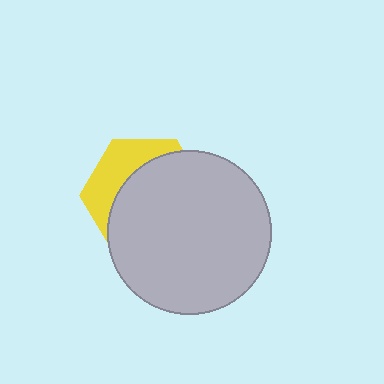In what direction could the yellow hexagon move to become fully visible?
The yellow hexagon could move toward the upper-left. That would shift it out from behind the light gray circle entirely.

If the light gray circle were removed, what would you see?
You would see the complete yellow hexagon.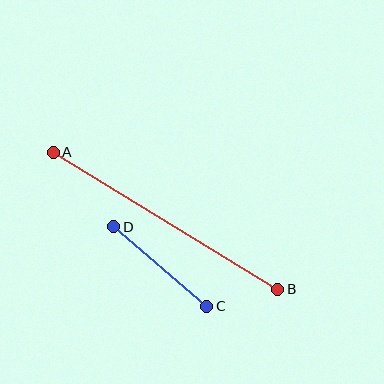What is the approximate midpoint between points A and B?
The midpoint is at approximately (165, 221) pixels.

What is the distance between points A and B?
The distance is approximately 263 pixels.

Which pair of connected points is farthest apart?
Points A and B are farthest apart.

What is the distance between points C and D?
The distance is approximately 122 pixels.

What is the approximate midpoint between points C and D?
The midpoint is at approximately (160, 267) pixels.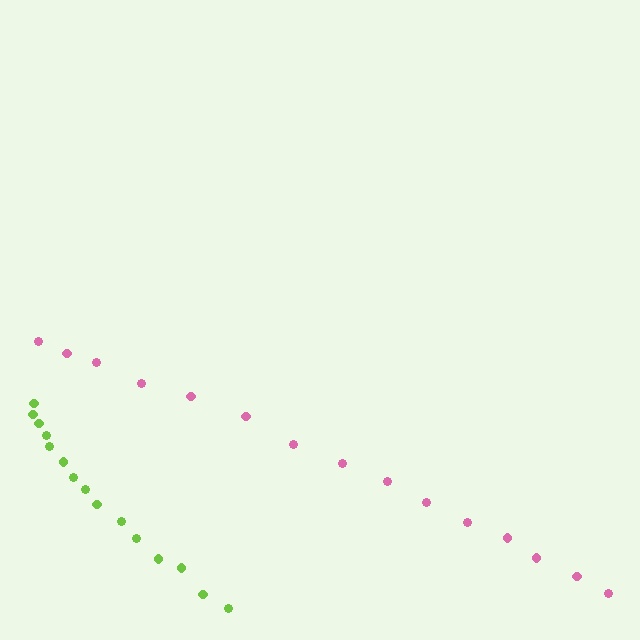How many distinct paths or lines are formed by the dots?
There are 2 distinct paths.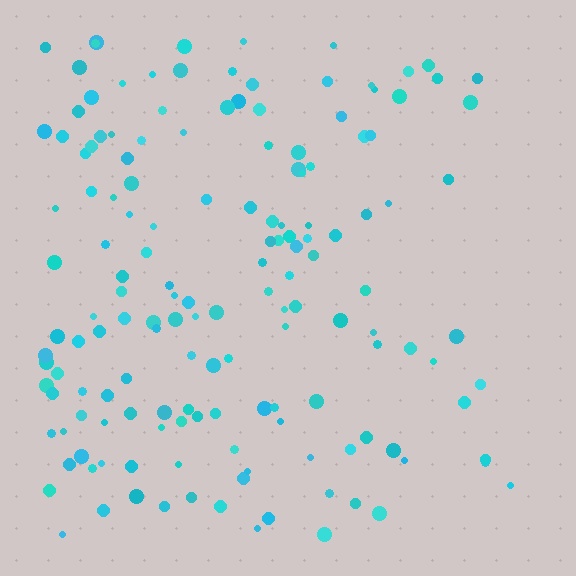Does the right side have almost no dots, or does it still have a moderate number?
Still a moderate number, just noticeably fewer than the left.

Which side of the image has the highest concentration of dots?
The left.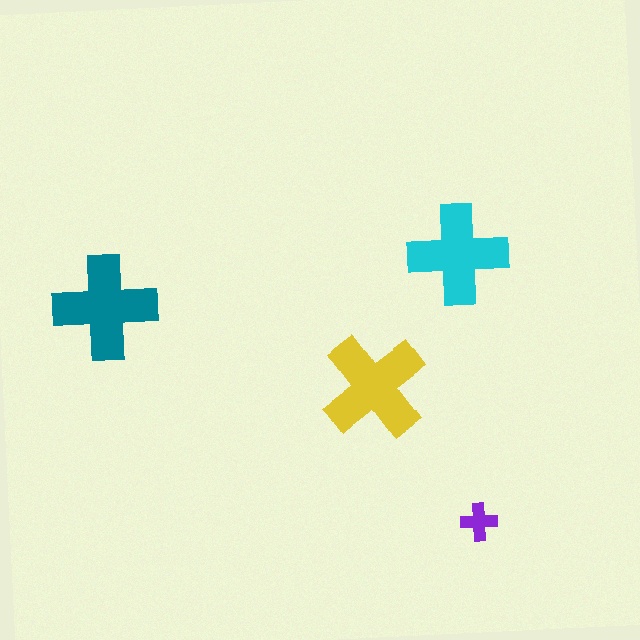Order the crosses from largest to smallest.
the yellow one, the teal one, the cyan one, the purple one.